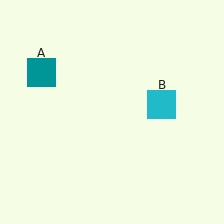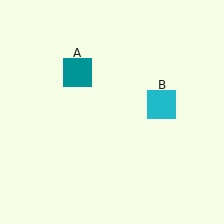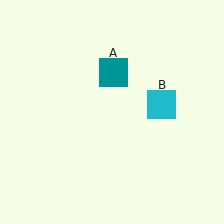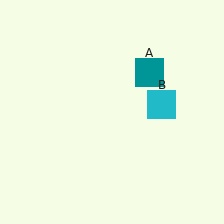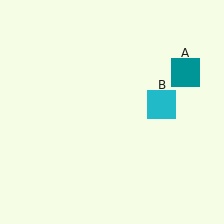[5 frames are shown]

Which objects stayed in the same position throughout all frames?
Cyan square (object B) remained stationary.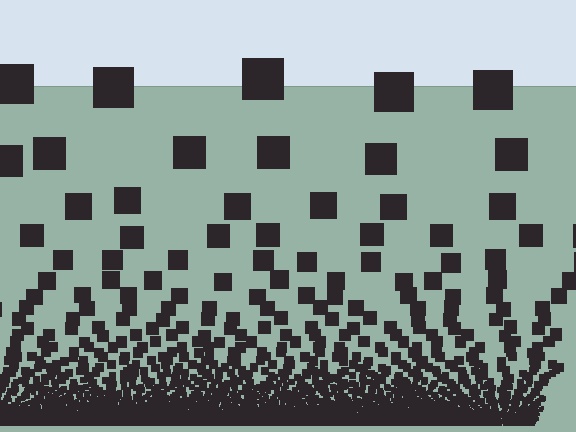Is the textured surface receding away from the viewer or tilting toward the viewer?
The surface appears to tilt toward the viewer. Texture elements get larger and sparser toward the top.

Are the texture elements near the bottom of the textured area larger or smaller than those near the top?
Smaller. The gradient is inverted — elements near the bottom are smaller and denser.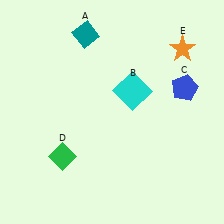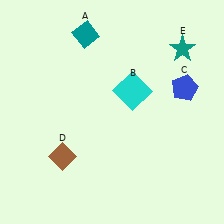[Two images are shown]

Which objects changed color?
D changed from green to brown. E changed from orange to teal.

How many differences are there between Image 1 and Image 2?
There are 2 differences between the two images.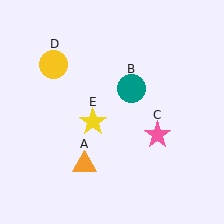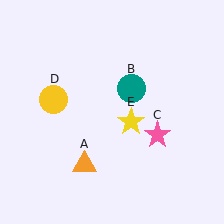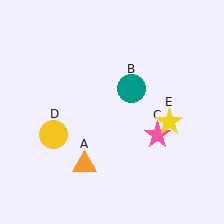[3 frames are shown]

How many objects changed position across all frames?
2 objects changed position: yellow circle (object D), yellow star (object E).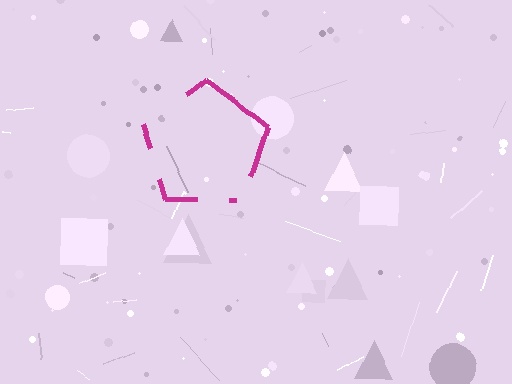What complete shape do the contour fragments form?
The contour fragments form a pentagon.